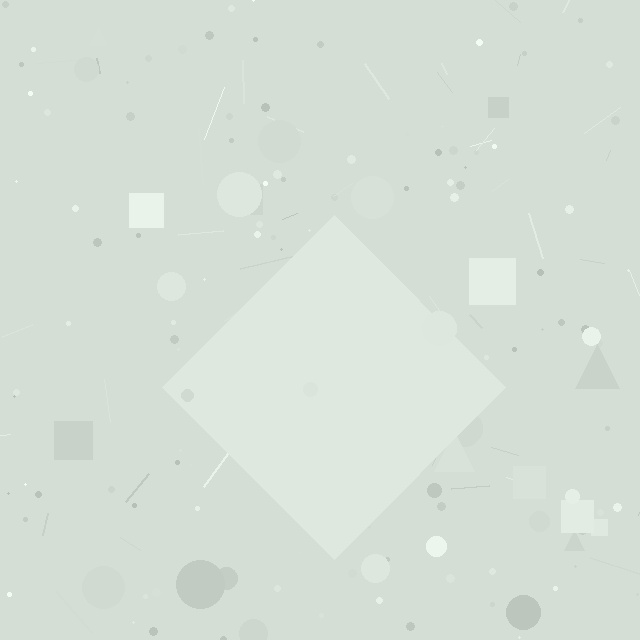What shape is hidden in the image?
A diamond is hidden in the image.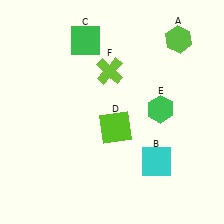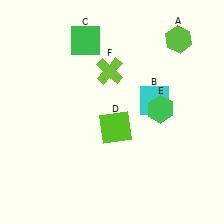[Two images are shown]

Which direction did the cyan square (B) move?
The cyan square (B) moved up.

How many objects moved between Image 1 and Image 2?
1 object moved between the two images.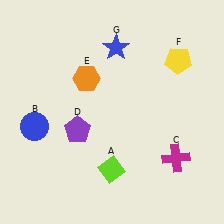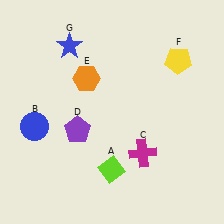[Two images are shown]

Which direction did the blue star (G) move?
The blue star (G) moved left.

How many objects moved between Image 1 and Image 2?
2 objects moved between the two images.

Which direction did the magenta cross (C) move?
The magenta cross (C) moved left.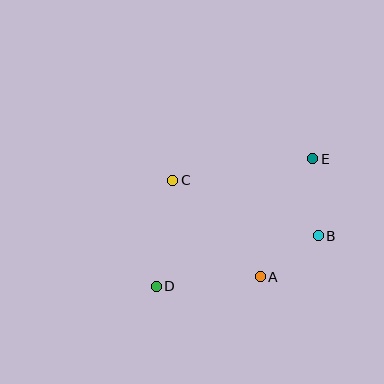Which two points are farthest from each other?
Points D and E are farthest from each other.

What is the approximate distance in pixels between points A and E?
The distance between A and E is approximately 129 pixels.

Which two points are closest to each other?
Points A and B are closest to each other.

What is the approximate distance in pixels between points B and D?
The distance between B and D is approximately 170 pixels.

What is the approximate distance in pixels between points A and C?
The distance between A and C is approximately 130 pixels.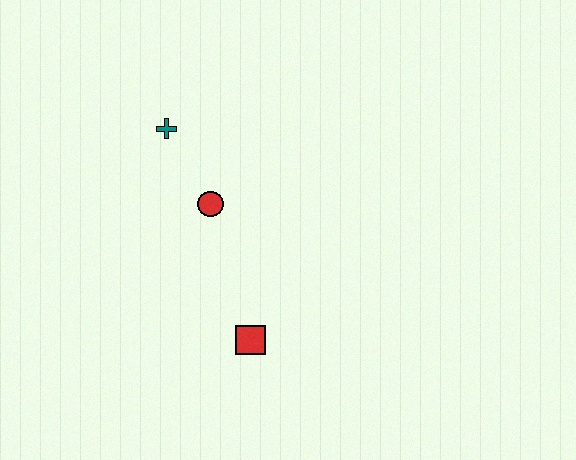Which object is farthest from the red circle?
The red square is farthest from the red circle.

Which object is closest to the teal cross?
The red circle is closest to the teal cross.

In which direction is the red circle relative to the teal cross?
The red circle is below the teal cross.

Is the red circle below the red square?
No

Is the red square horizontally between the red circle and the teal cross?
No